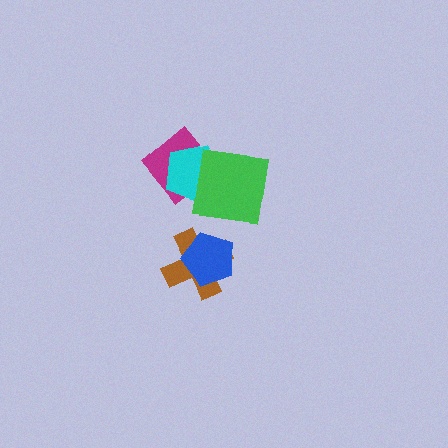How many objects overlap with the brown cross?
1 object overlaps with the brown cross.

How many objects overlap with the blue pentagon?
1 object overlaps with the blue pentagon.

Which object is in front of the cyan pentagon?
The green square is in front of the cyan pentagon.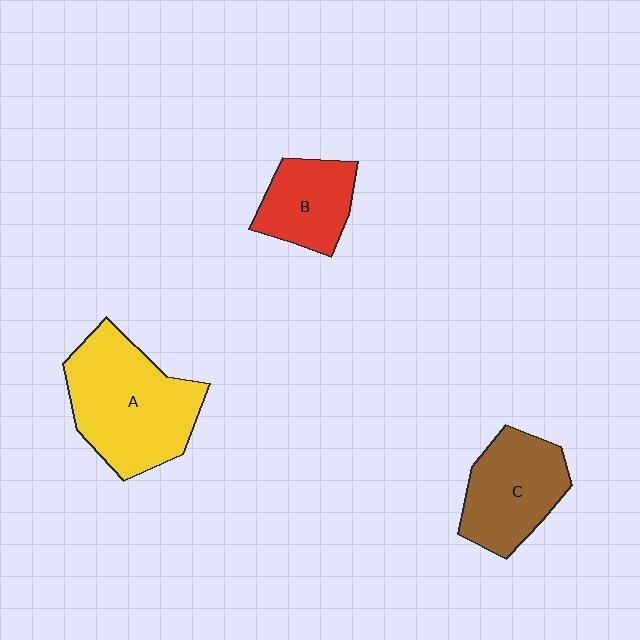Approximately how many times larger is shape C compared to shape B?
Approximately 1.3 times.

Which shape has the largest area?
Shape A (yellow).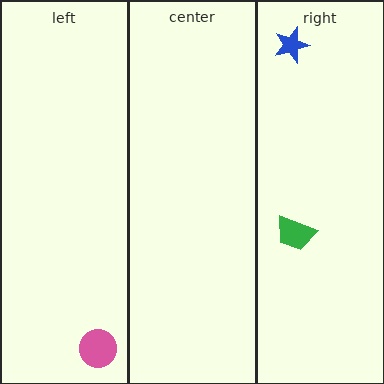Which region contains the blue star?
The right region.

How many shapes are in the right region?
2.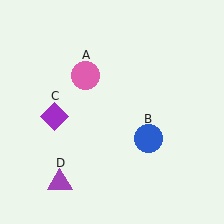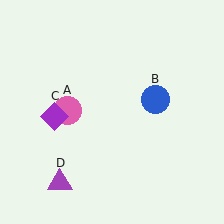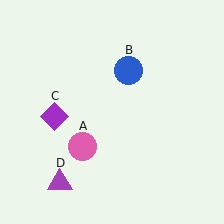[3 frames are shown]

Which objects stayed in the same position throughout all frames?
Purple diamond (object C) and purple triangle (object D) remained stationary.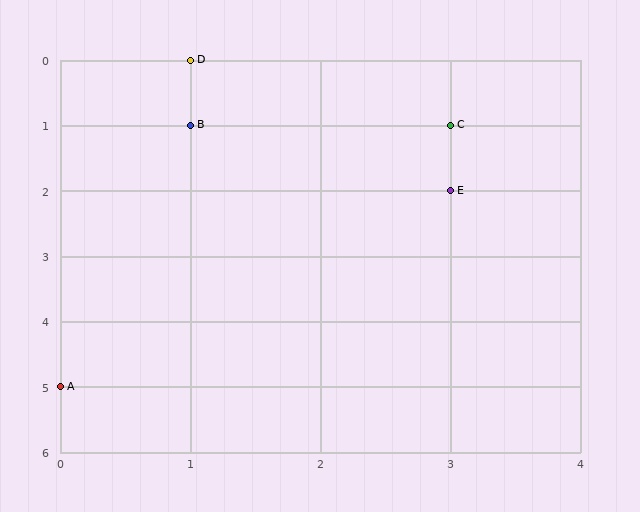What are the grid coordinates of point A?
Point A is at grid coordinates (0, 5).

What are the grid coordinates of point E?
Point E is at grid coordinates (3, 2).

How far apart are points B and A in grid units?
Points B and A are 1 column and 4 rows apart (about 4.1 grid units diagonally).